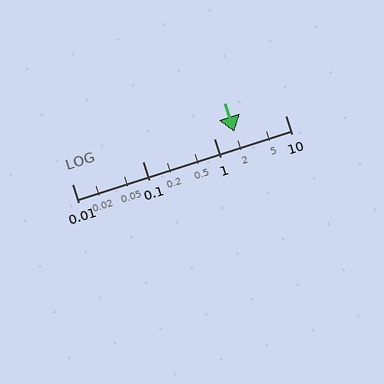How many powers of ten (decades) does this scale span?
The scale spans 3 decades, from 0.01 to 10.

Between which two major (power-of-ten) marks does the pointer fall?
The pointer is between 1 and 10.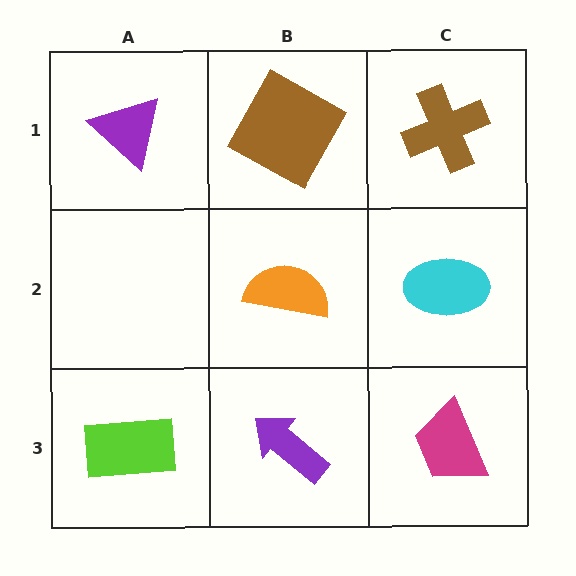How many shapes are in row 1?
3 shapes.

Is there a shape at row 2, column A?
No, that cell is empty.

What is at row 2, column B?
An orange semicircle.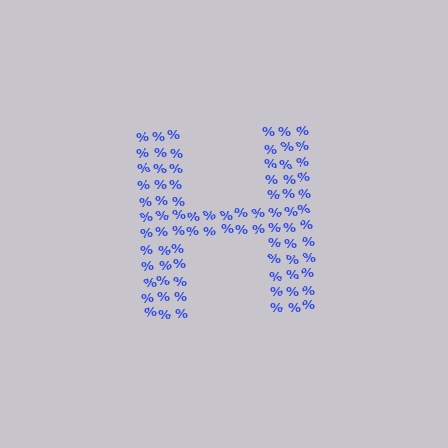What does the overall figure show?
The overall figure shows the letter H.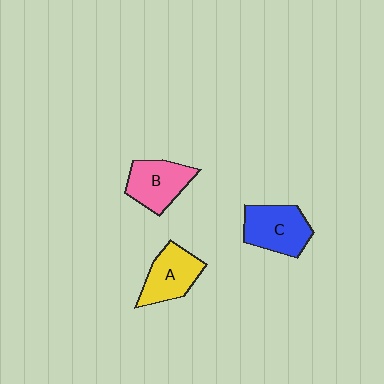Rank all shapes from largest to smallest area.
From largest to smallest: C (blue), B (pink), A (yellow).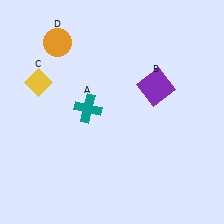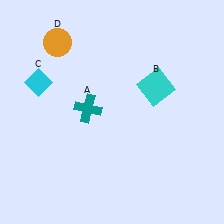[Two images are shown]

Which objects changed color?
B changed from purple to cyan. C changed from yellow to cyan.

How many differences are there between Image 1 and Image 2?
There are 2 differences between the two images.